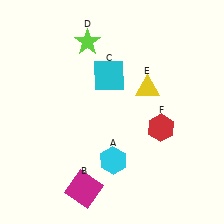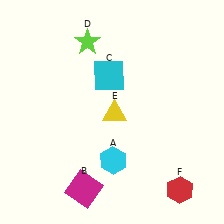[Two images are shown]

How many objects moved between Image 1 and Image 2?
2 objects moved between the two images.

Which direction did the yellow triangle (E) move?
The yellow triangle (E) moved left.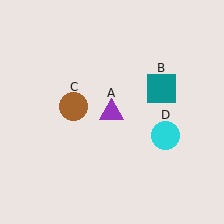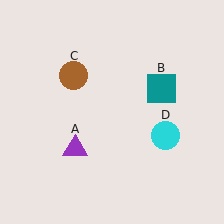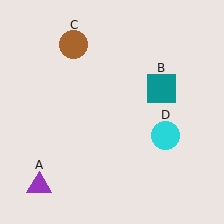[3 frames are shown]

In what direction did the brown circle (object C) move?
The brown circle (object C) moved up.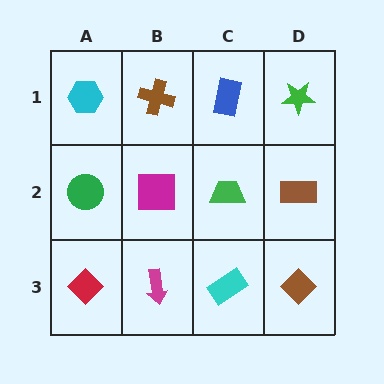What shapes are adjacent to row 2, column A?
A cyan hexagon (row 1, column A), a red diamond (row 3, column A), a magenta square (row 2, column B).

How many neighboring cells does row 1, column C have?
3.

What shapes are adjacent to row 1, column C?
A green trapezoid (row 2, column C), a brown cross (row 1, column B), a green star (row 1, column D).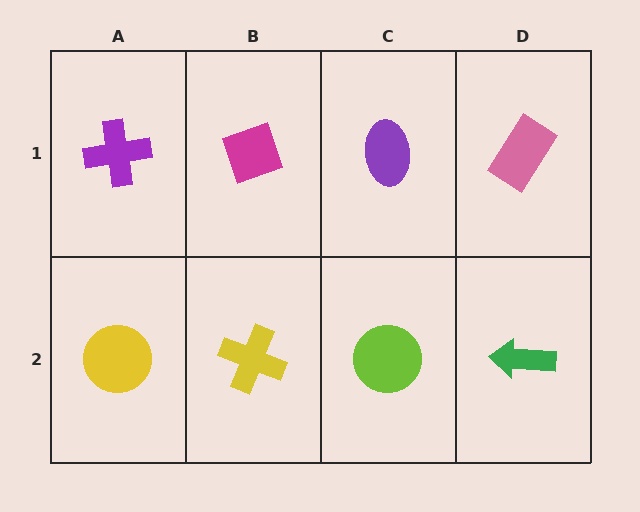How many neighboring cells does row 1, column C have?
3.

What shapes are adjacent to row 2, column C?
A purple ellipse (row 1, column C), a yellow cross (row 2, column B), a green arrow (row 2, column D).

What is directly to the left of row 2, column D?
A lime circle.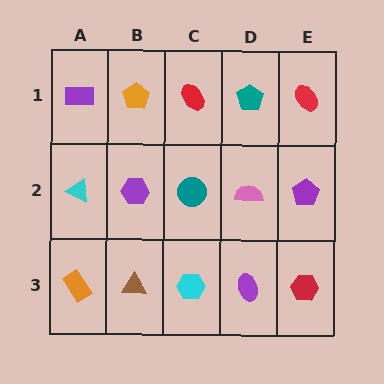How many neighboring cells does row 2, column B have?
4.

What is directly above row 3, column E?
A purple pentagon.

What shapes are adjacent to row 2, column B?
An orange pentagon (row 1, column B), a brown triangle (row 3, column B), a cyan triangle (row 2, column A), a teal circle (row 2, column C).